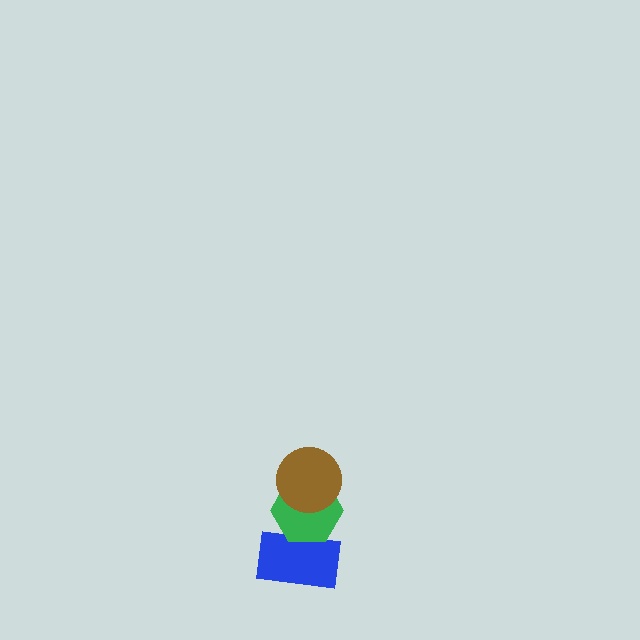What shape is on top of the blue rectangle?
The green hexagon is on top of the blue rectangle.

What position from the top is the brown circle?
The brown circle is 1st from the top.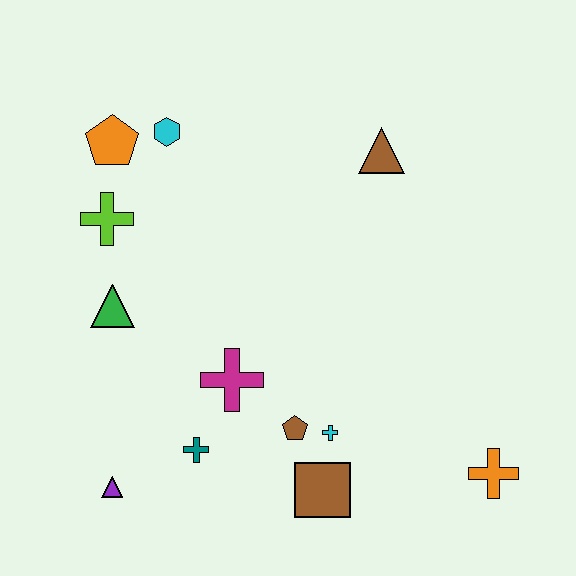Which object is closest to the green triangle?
The lime cross is closest to the green triangle.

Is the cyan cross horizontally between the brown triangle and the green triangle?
Yes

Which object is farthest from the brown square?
The orange pentagon is farthest from the brown square.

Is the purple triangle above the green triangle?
No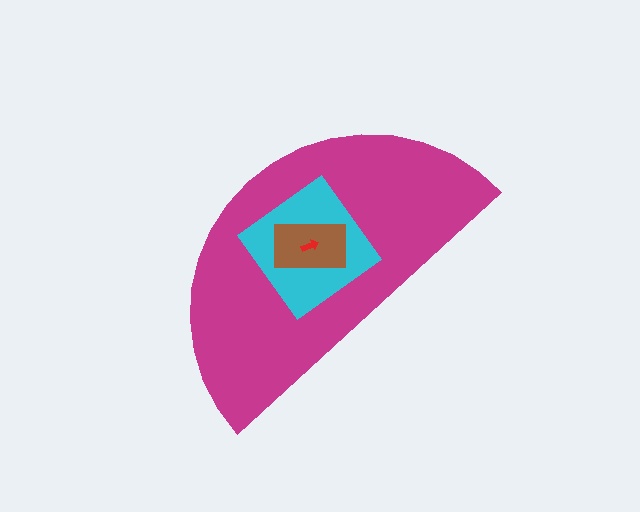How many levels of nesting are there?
4.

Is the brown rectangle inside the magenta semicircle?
Yes.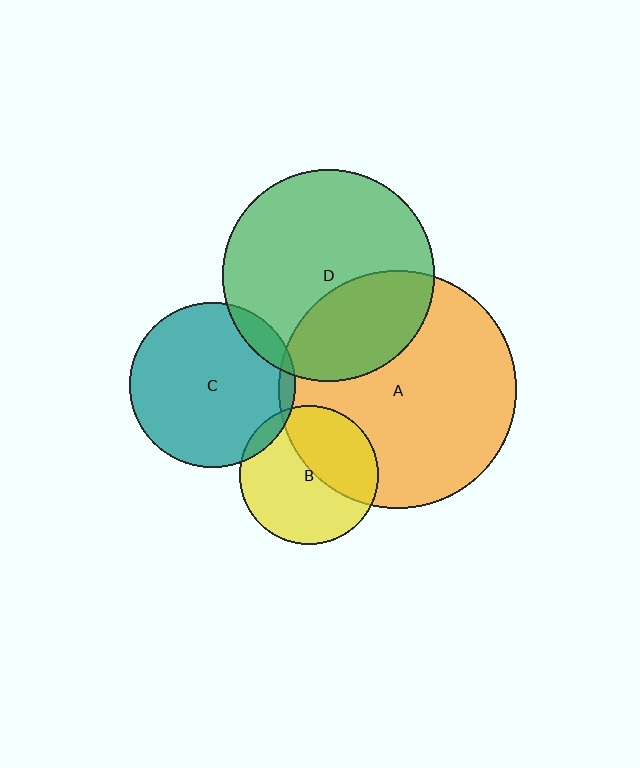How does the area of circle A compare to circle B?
Approximately 2.9 times.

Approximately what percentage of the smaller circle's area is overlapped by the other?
Approximately 35%.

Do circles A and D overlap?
Yes.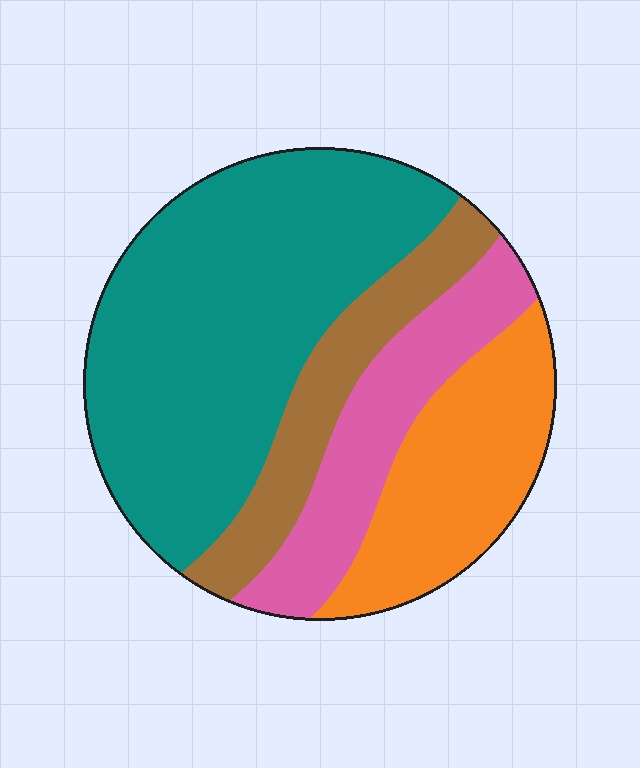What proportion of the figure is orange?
Orange takes up about one fifth (1/5) of the figure.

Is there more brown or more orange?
Orange.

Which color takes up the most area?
Teal, at roughly 50%.